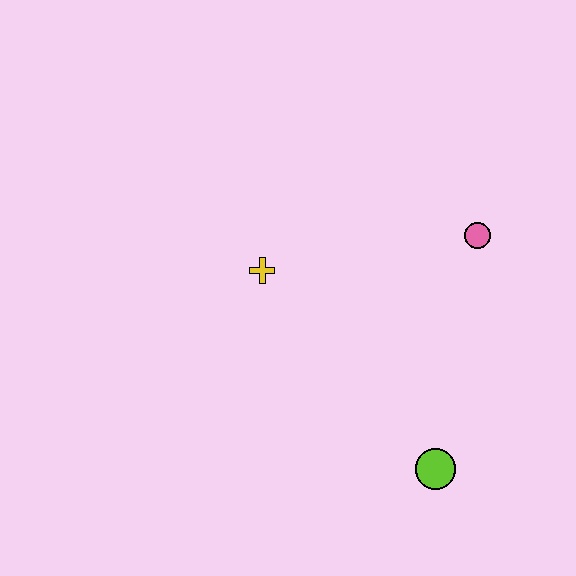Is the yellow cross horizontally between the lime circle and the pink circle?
No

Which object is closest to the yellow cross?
The pink circle is closest to the yellow cross.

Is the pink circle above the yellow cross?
Yes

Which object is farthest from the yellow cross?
The lime circle is farthest from the yellow cross.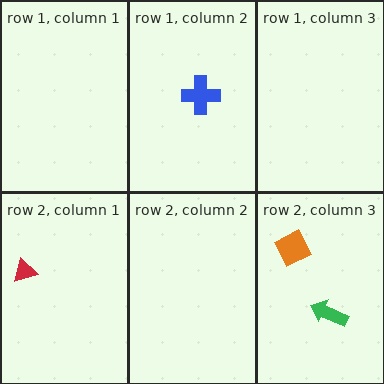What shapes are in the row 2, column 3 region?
The orange diamond, the green arrow.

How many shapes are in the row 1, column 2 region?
1.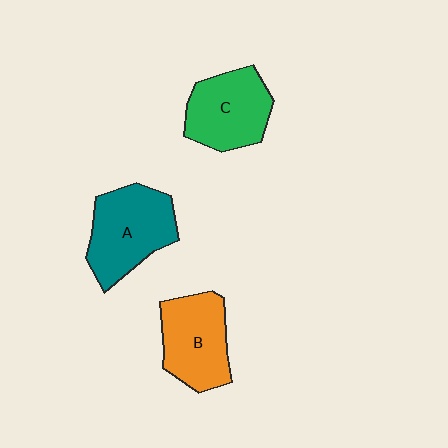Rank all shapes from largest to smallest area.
From largest to smallest: A (teal), B (orange), C (green).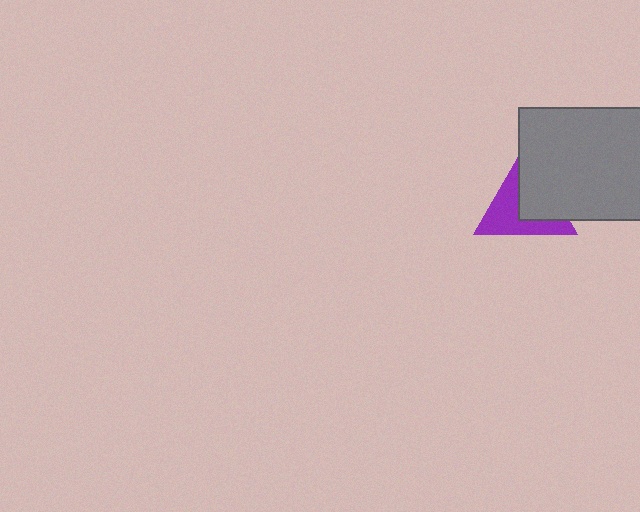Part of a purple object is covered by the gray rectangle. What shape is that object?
It is a triangle.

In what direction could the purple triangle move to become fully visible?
The purple triangle could move left. That would shift it out from behind the gray rectangle entirely.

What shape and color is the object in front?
The object in front is a gray rectangle.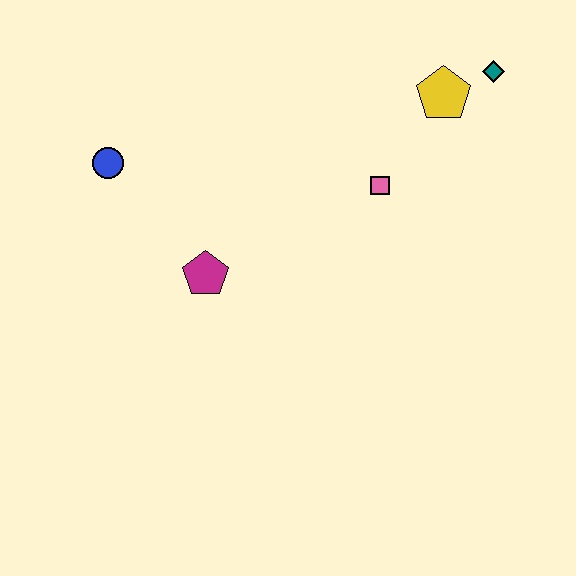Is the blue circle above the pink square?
Yes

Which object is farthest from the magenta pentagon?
The teal diamond is farthest from the magenta pentagon.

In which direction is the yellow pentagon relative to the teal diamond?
The yellow pentagon is to the left of the teal diamond.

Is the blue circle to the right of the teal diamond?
No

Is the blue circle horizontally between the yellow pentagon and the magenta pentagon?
No